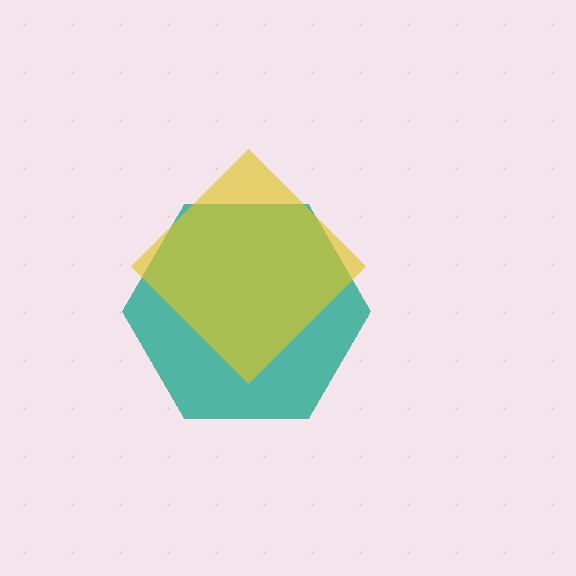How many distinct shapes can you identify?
There are 2 distinct shapes: a teal hexagon, a yellow diamond.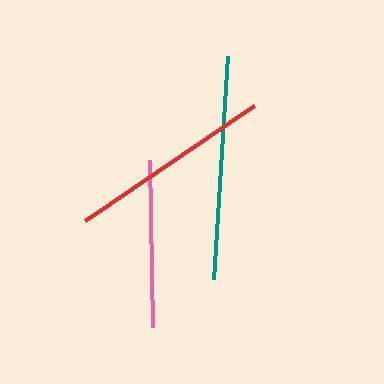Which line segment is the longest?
The teal line is the longest at approximately 223 pixels.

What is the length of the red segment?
The red segment is approximately 204 pixels long.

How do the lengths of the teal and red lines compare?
The teal and red lines are approximately the same length.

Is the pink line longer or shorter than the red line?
The red line is longer than the pink line.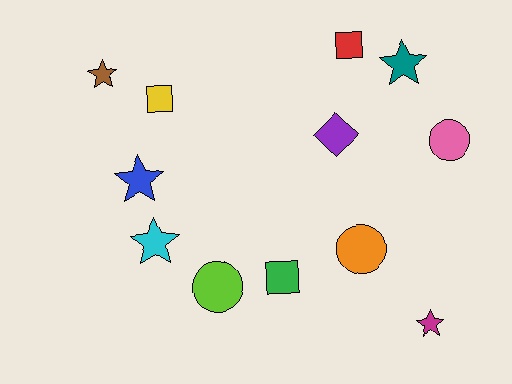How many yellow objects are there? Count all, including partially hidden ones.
There is 1 yellow object.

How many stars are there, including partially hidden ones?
There are 5 stars.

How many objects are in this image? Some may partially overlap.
There are 12 objects.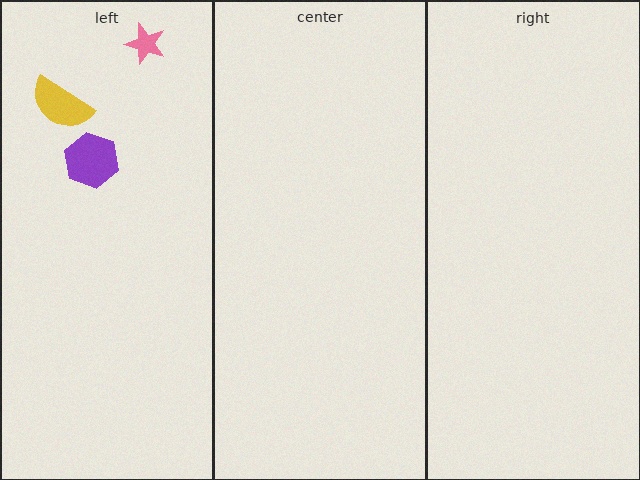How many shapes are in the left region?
3.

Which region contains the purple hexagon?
The left region.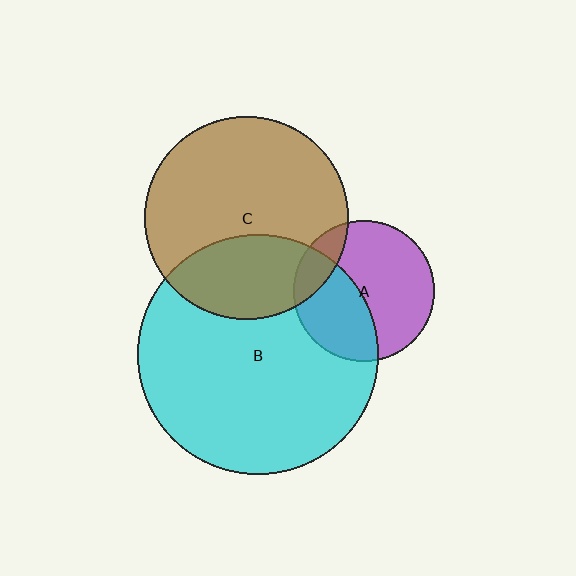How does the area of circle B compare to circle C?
Approximately 1.4 times.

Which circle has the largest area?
Circle B (cyan).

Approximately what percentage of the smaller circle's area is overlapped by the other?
Approximately 30%.